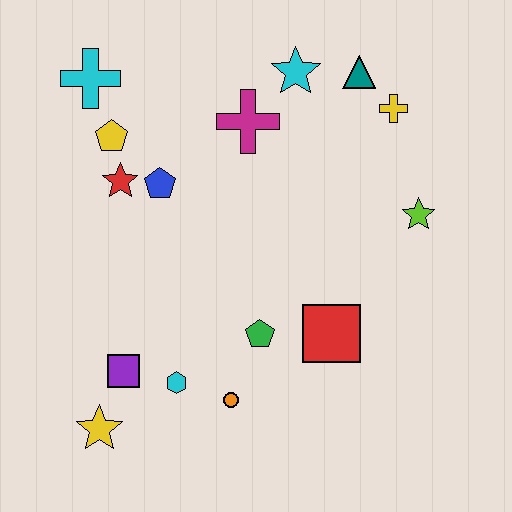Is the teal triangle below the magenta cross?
No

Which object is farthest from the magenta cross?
The yellow star is farthest from the magenta cross.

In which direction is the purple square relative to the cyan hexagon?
The purple square is to the left of the cyan hexagon.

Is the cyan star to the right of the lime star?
No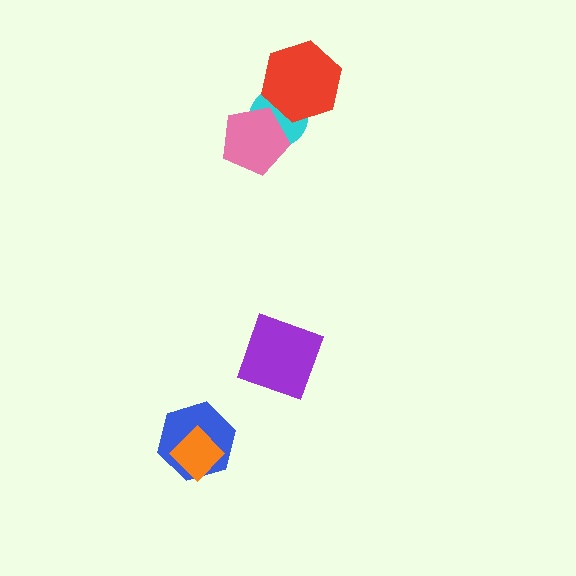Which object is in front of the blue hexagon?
The orange diamond is in front of the blue hexagon.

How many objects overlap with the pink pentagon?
1 object overlaps with the pink pentagon.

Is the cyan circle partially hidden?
Yes, it is partially covered by another shape.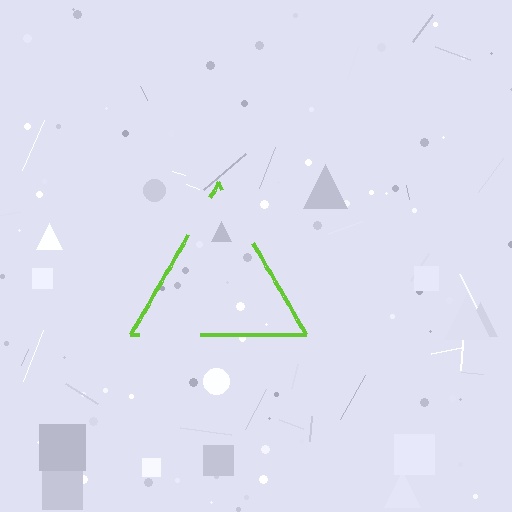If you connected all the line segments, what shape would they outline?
They would outline a triangle.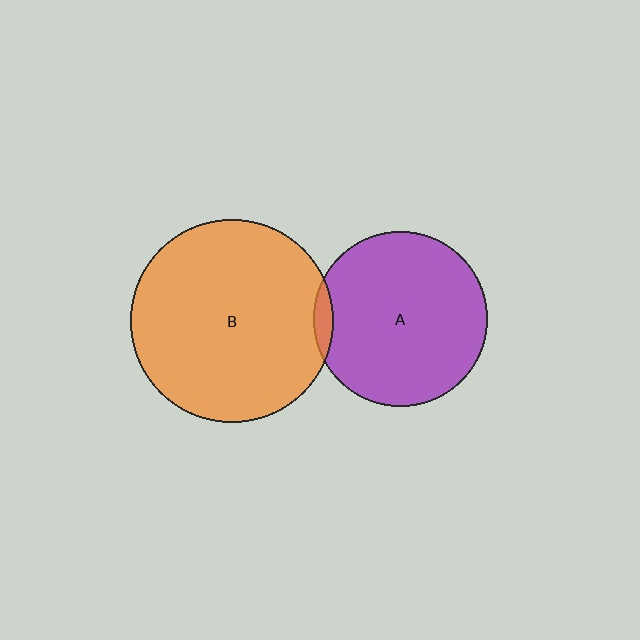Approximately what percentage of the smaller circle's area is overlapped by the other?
Approximately 5%.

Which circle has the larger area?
Circle B (orange).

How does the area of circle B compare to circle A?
Approximately 1.4 times.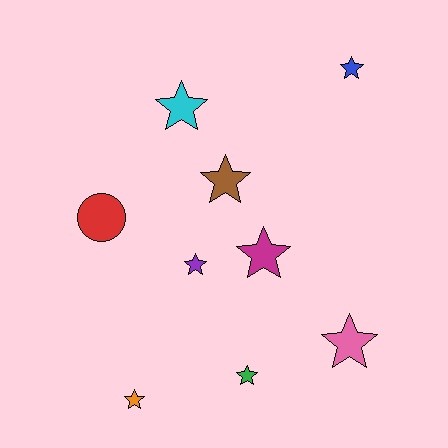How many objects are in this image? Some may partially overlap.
There are 9 objects.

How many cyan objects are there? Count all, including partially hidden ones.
There is 1 cyan object.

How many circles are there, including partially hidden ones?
There is 1 circle.